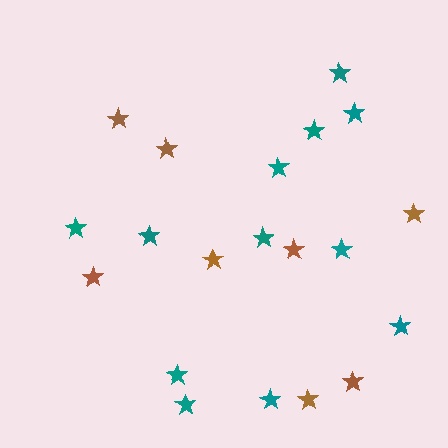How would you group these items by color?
There are 2 groups: one group of brown stars (8) and one group of teal stars (12).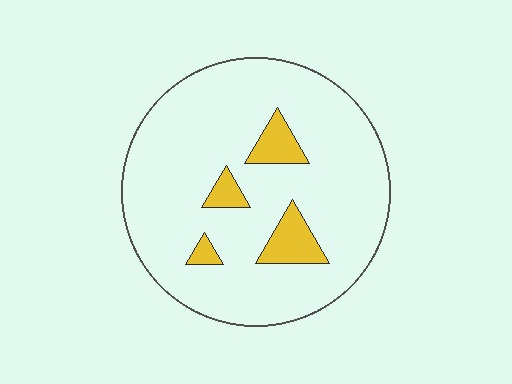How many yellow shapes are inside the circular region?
4.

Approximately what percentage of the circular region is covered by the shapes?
Approximately 10%.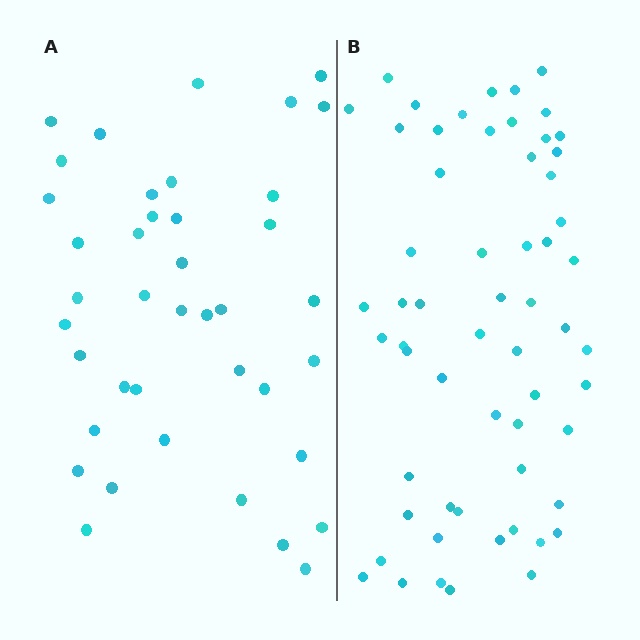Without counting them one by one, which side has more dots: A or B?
Region B (the right region) has more dots.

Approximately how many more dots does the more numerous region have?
Region B has approximately 20 more dots than region A.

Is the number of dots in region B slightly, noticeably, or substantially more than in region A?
Region B has substantially more. The ratio is roughly 1.5 to 1.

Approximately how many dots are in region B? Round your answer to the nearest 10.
About 60 dots. (The exact count is 59, which rounds to 60.)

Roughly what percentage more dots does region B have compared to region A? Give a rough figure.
About 50% more.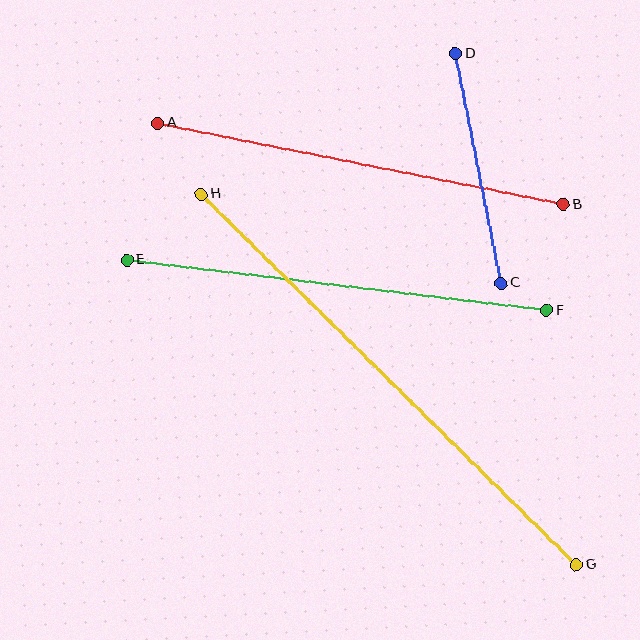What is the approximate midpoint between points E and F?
The midpoint is at approximately (337, 285) pixels.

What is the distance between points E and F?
The distance is approximately 422 pixels.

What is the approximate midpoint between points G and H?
The midpoint is at approximately (389, 379) pixels.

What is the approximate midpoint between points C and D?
The midpoint is at approximately (478, 169) pixels.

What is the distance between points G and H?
The distance is approximately 527 pixels.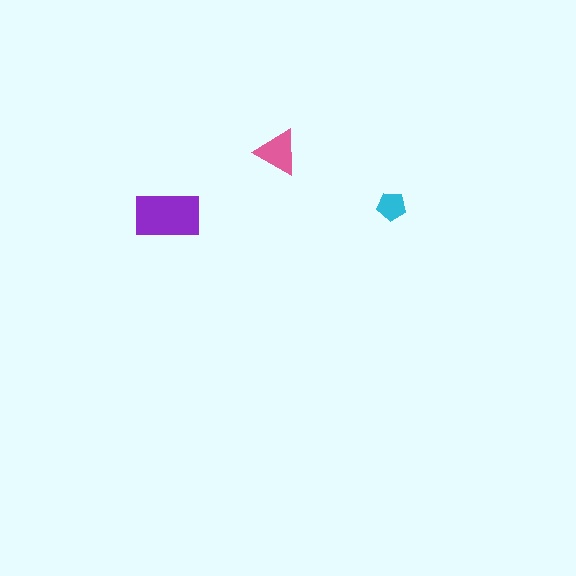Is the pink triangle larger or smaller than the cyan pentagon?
Larger.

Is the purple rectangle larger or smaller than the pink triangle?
Larger.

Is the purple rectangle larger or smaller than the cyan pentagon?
Larger.